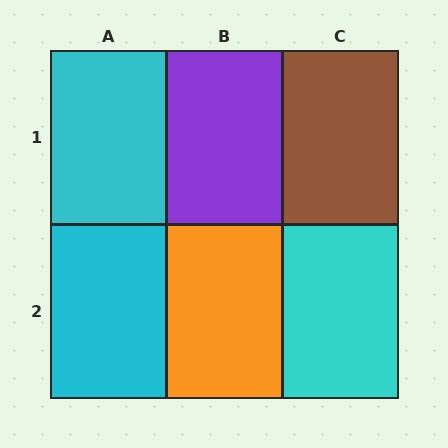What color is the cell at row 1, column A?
Cyan.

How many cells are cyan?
3 cells are cyan.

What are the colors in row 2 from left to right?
Cyan, orange, cyan.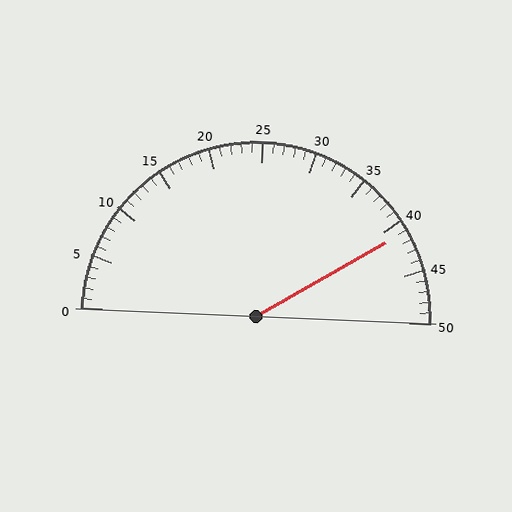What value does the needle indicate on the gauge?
The needle indicates approximately 41.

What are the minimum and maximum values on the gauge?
The gauge ranges from 0 to 50.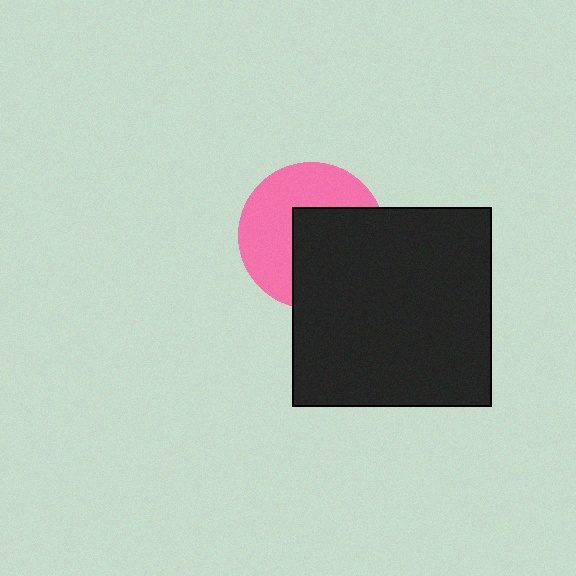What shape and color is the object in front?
The object in front is a black square.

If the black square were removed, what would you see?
You would see the complete pink circle.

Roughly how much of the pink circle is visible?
About half of it is visible (roughly 51%).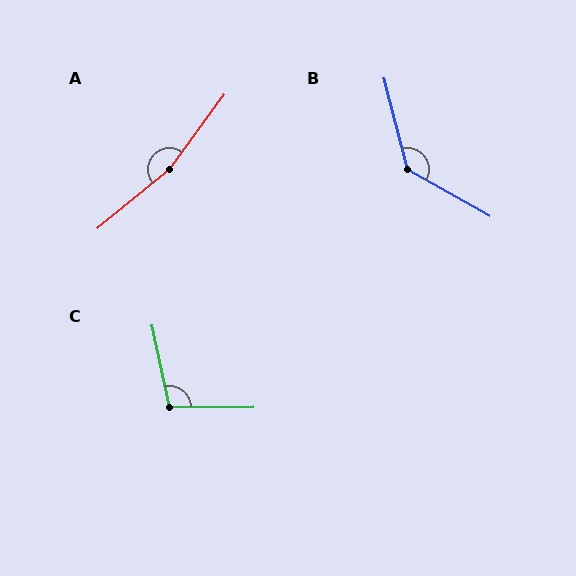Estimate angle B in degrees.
Approximately 134 degrees.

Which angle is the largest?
A, at approximately 165 degrees.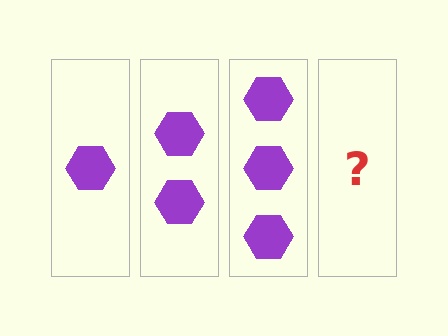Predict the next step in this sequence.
The next step is 4 hexagons.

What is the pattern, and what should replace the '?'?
The pattern is that each step adds one more hexagon. The '?' should be 4 hexagons.